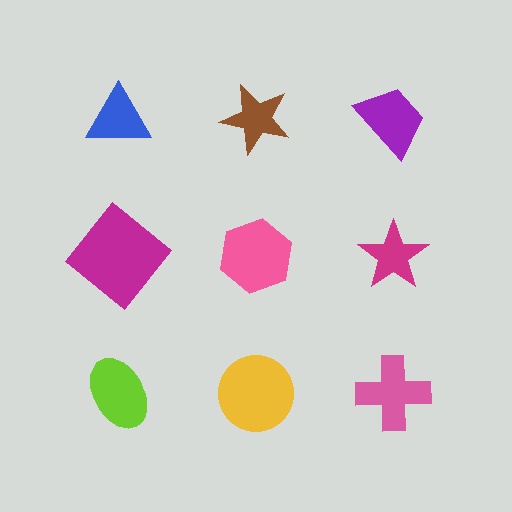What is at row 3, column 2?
A yellow circle.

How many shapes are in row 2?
3 shapes.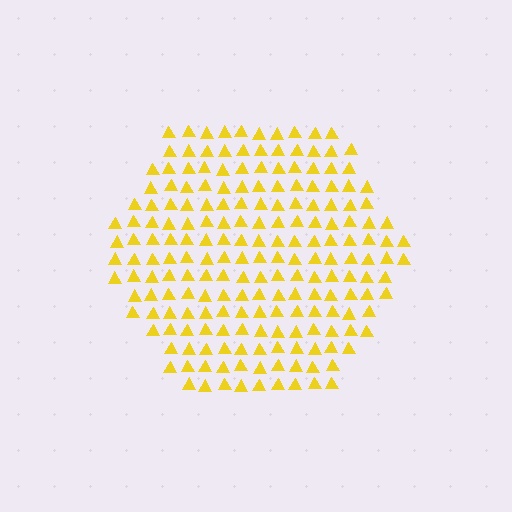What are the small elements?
The small elements are triangles.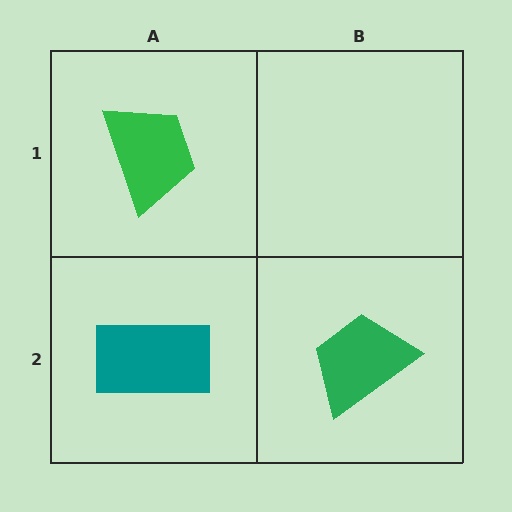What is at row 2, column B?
A green trapezoid.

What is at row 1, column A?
A green trapezoid.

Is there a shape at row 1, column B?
No, that cell is empty.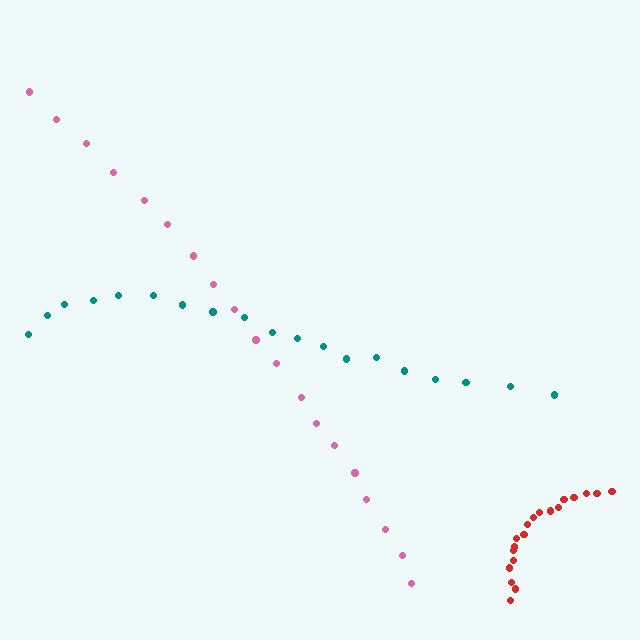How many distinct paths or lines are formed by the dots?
There are 3 distinct paths.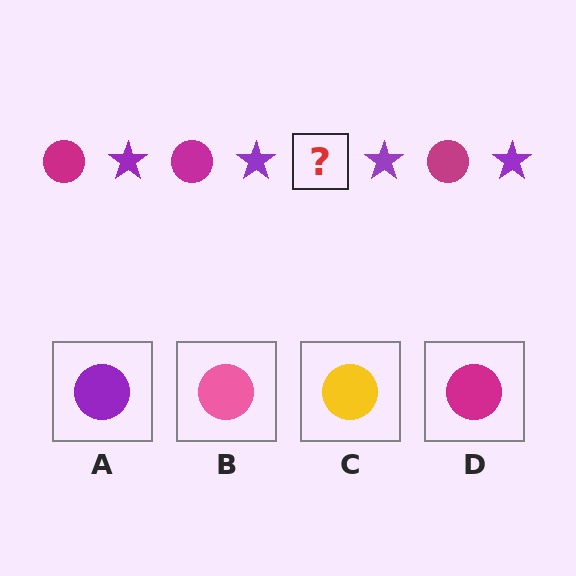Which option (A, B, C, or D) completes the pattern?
D.